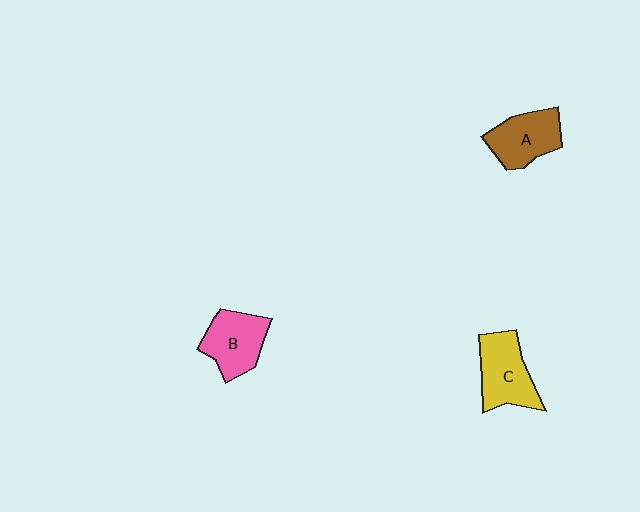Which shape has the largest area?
Shape C (yellow).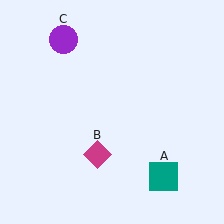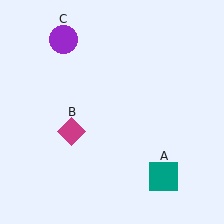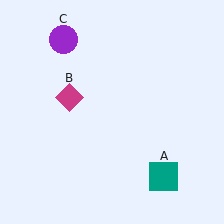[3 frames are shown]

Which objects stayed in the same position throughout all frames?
Teal square (object A) and purple circle (object C) remained stationary.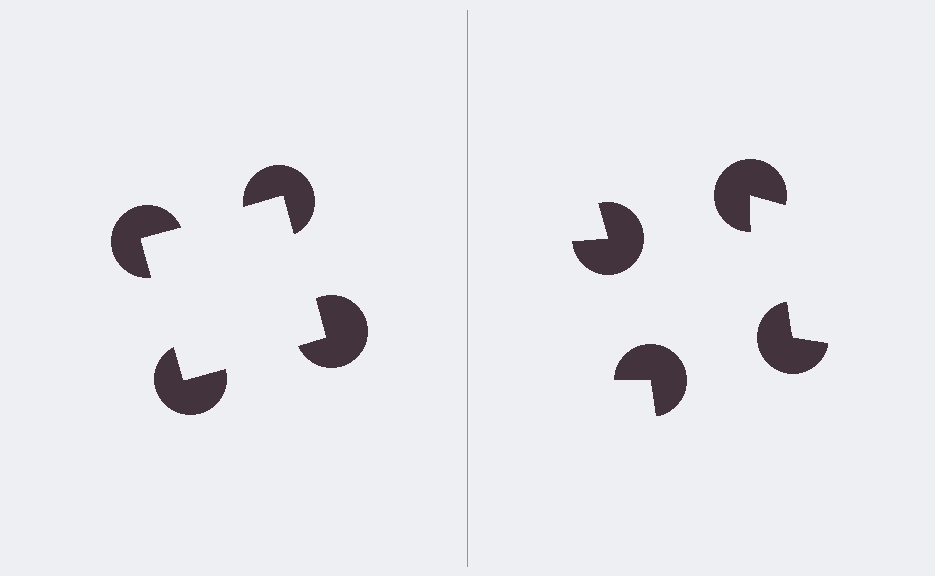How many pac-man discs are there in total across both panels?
8 — 4 on each side.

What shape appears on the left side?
An illusory square.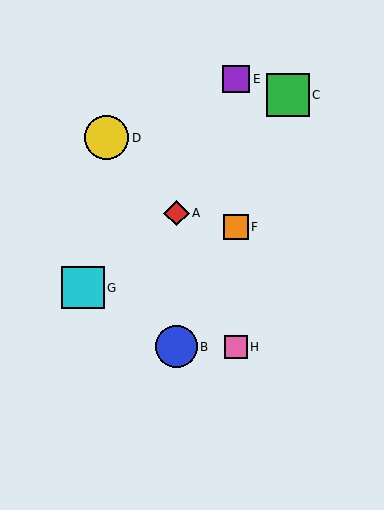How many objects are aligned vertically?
3 objects (E, F, H) are aligned vertically.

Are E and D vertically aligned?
No, E is at x≈236 and D is at x≈107.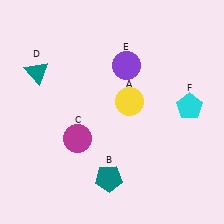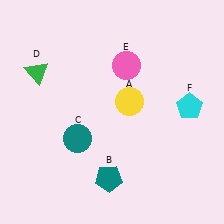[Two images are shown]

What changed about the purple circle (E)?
In Image 1, E is purple. In Image 2, it changed to pink.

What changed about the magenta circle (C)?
In Image 1, C is magenta. In Image 2, it changed to teal.